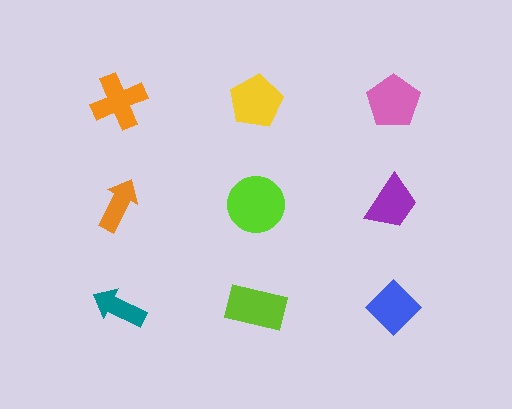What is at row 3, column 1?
A teal arrow.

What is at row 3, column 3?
A blue diamond.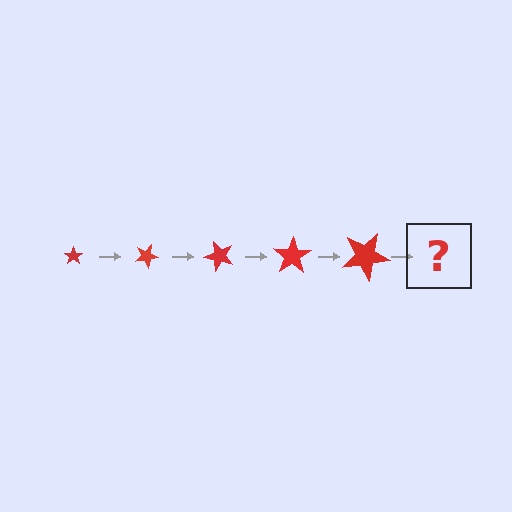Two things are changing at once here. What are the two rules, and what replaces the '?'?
The two rules are that the star grows larger each step and it rotates 25 degrees each step. The '?' should be a star, larger than the previous one and rotated 125 degrees from the start.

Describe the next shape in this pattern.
It should be a star, larger than the previous one and rotated 125 degrees from the start.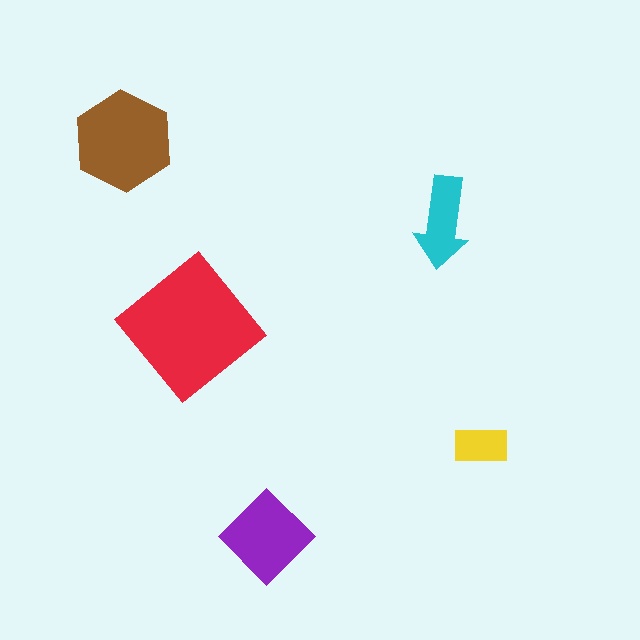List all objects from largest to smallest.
The red diamond, the brown hexagon, the purple diamond, the cyan arrow, the yellow rectangle.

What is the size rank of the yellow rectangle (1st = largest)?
5th.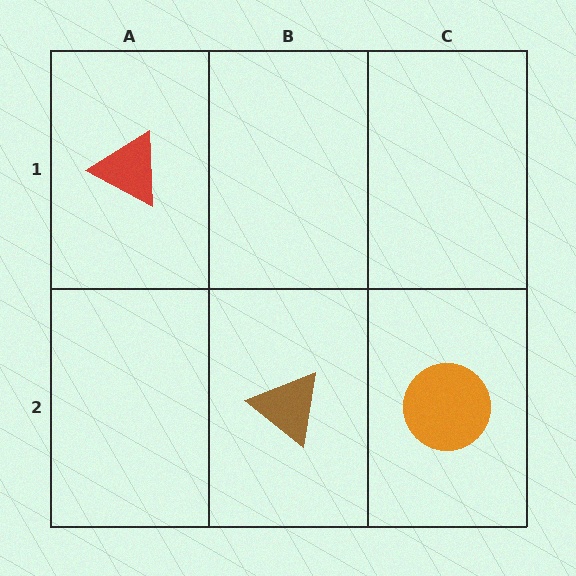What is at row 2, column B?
A brown triangle.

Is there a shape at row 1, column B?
No, that cell is empty.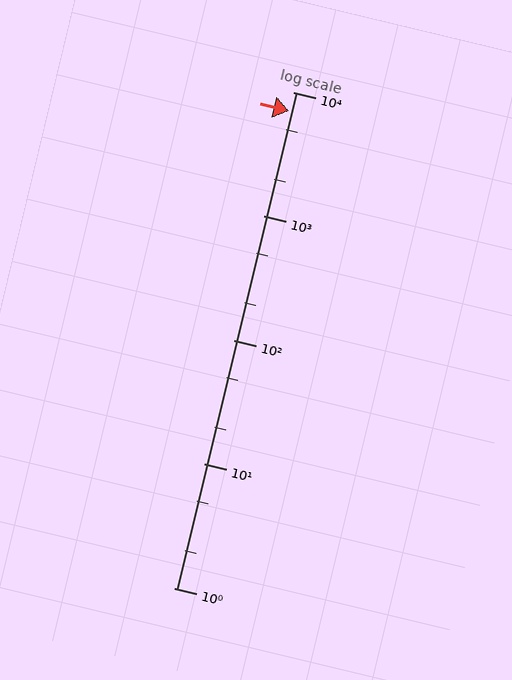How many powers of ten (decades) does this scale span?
The scale spans 4 decades, from 1 to 10000.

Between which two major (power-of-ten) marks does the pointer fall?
The pointer is between 1000 and 10000.